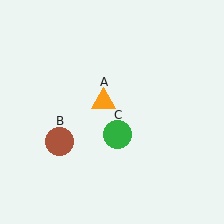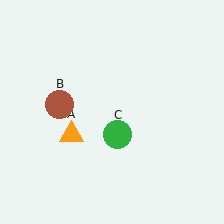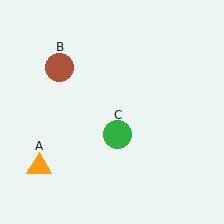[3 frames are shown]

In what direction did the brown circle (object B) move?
The brown circle (object B) moved up.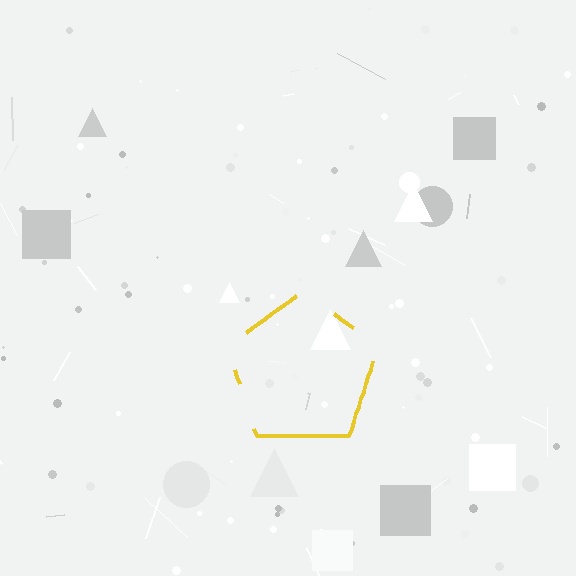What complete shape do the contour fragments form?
The contour fragments form a pentagon.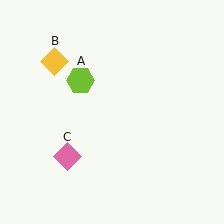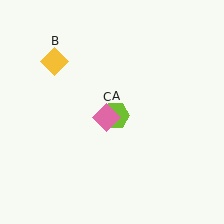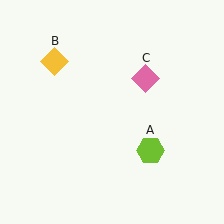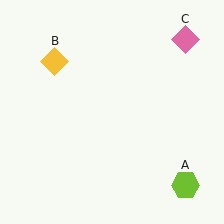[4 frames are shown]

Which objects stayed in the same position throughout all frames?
Yellow diamond (object B) remained stationary.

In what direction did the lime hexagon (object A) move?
The lime hexagon (object A) moved down and to the right.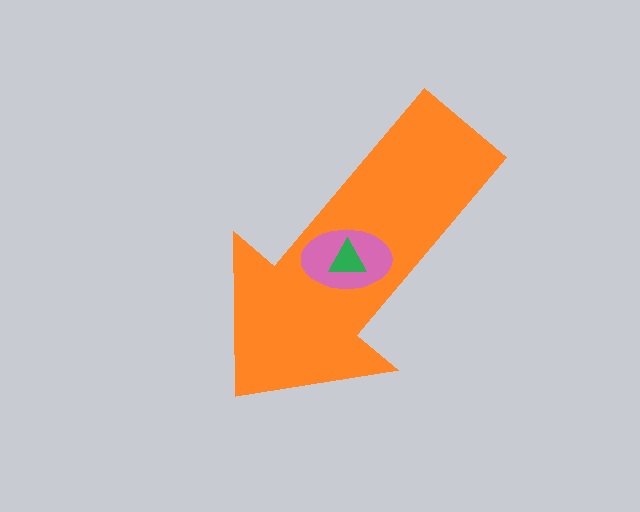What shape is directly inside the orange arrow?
The pink ellipse.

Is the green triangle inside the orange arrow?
Yes.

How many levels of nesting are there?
3.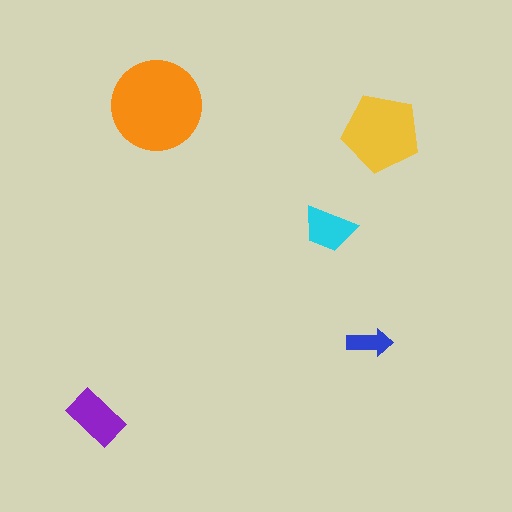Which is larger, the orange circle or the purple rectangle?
The orange circle.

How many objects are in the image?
There are 5 objects in the image.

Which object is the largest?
The orange circle.